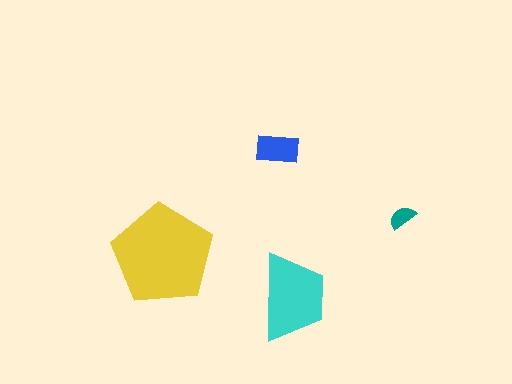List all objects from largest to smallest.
The yellow pentagon, the cyan trapezoid, the blue rectangle, the teal semicircle.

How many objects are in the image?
There are 4 objects in the image.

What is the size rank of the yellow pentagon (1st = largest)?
1st.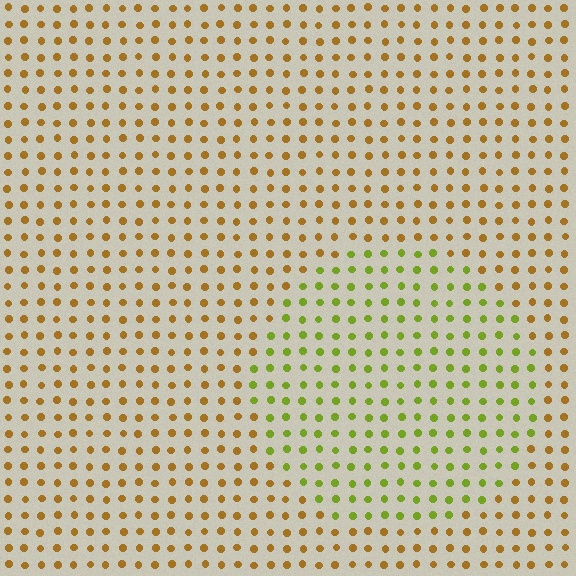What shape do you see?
I see a circle.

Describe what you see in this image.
The image is filled with small brown elements in a uniform arrangement. A circle-shaped region is visible where the elements are tinted to a slightly different hue, forming a subtle color boundary.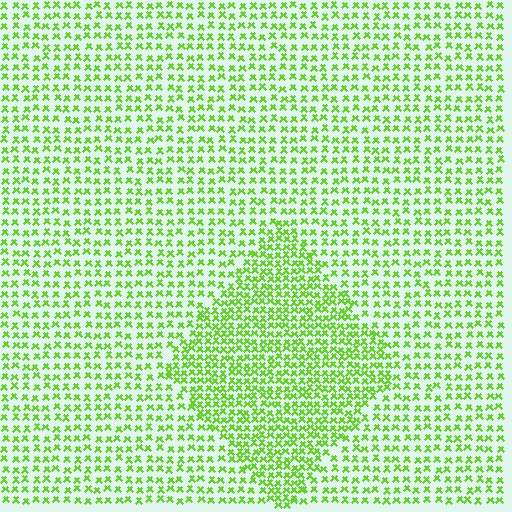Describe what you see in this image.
The image contains small lime elements arranged at two different densities. A diamond-shaped region is visible where the elements are more densely packed than the surrounding area.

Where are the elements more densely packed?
The elements are more densely packed inside the diamond boundary.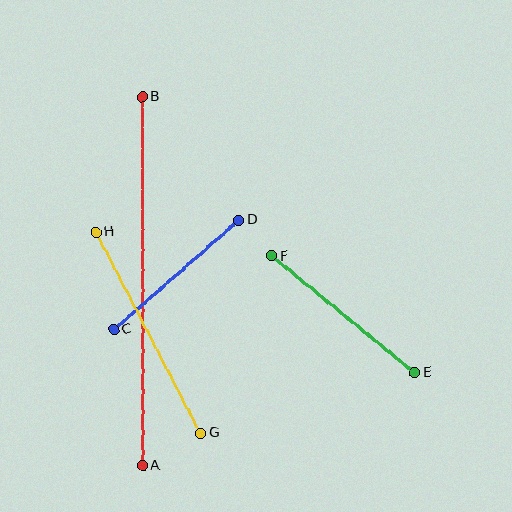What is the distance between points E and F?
The distance is approximately 185 pixels.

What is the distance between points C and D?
The distance is approximately 166 pixels.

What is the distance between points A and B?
The distance is approximately 369 pixels.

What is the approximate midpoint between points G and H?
The midpoint is at approximately (148, 333) pixels.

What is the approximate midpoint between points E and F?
The midpoint is at approximately (343, 314) pixels.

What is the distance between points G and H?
The distance is approximately 227 pixels.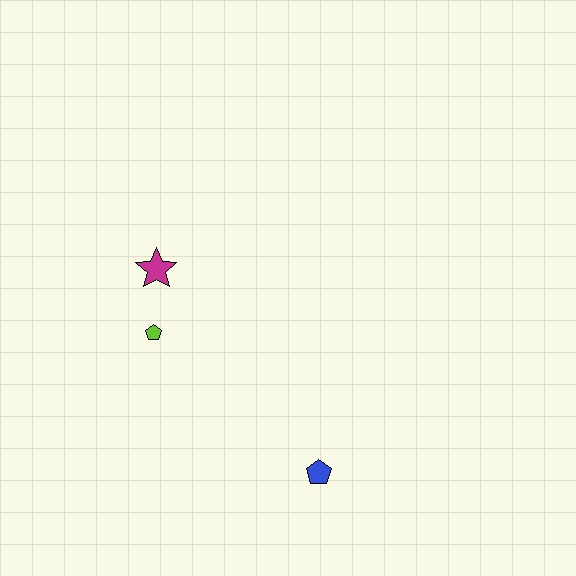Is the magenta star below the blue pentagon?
No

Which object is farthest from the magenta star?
The blue pentagon is farthest from the magenta star.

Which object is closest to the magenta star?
The lime pentagon is closest to the magenta star.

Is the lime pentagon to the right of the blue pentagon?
No